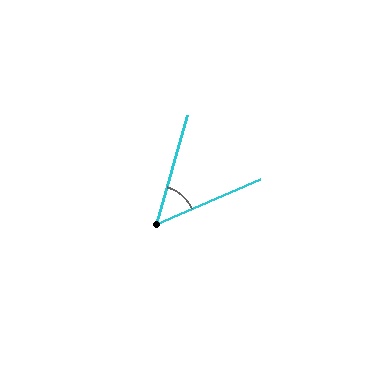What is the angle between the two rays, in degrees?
Approximately 51 degrees.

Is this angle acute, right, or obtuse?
It is acute.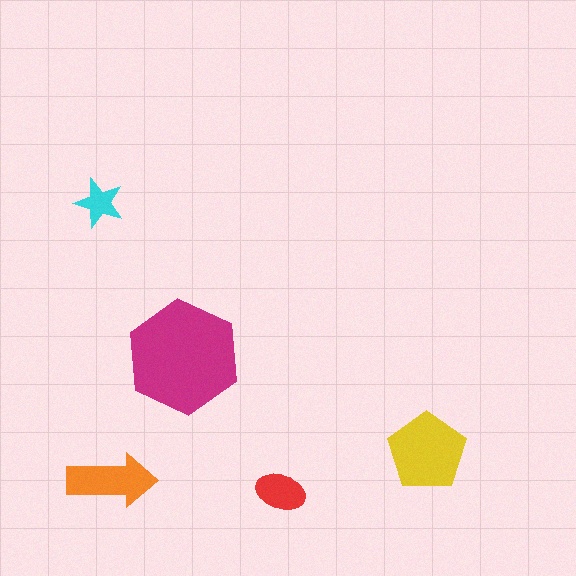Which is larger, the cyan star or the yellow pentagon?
The yellow pentagon.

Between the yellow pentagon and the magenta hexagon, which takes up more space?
The magenta hexagon.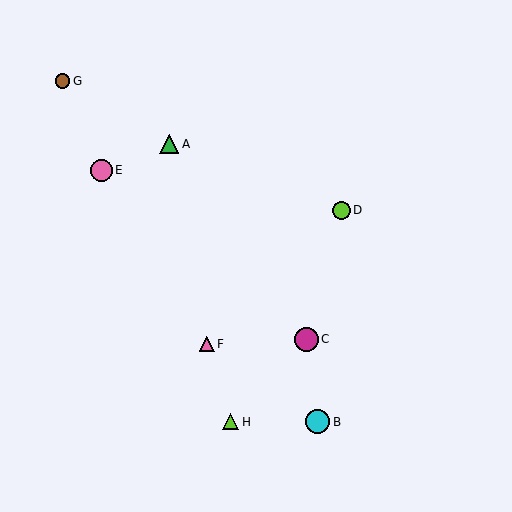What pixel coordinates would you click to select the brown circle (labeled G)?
Click at (62, 81) to select the brown circle G.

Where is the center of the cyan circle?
The center of the cyan circle is at (318, 422).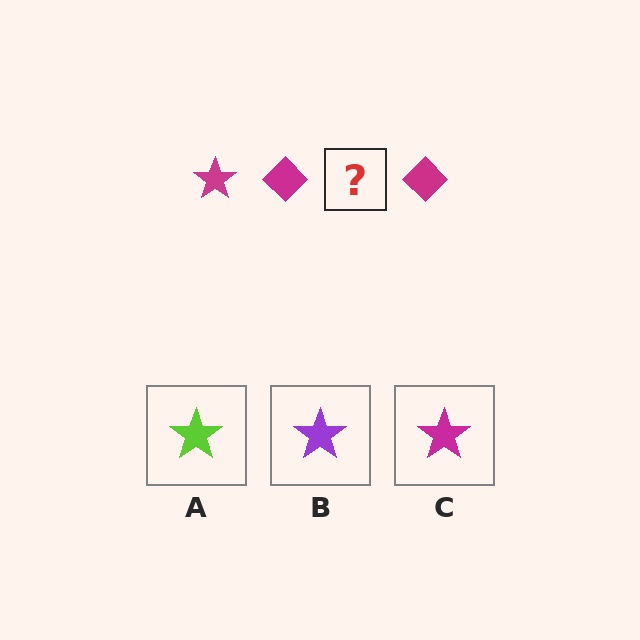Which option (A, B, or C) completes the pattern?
C.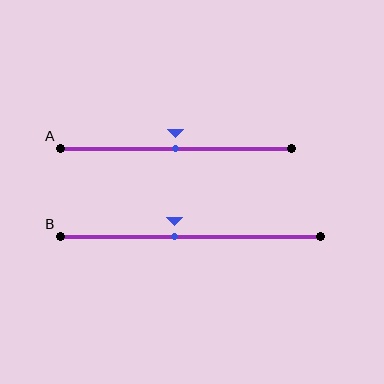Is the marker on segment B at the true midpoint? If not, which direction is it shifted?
No, the marker on segment B is shifted to the left by about 6% of the segment length.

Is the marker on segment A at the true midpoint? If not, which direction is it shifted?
Yes, the marker on segment A is at the true midpoint.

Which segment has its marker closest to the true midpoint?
Segment A has its marker closest to the true midpoint.